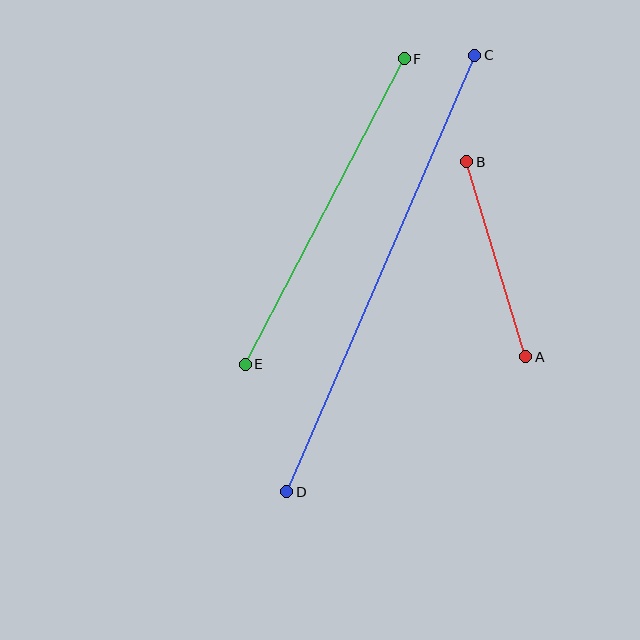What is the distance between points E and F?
The distance is approximately 345 pixels.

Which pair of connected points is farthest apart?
Points C and D are farthest apart.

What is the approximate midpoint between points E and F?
The midpoint is at approximately (325, 212) pixels.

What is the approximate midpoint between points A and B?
The midpoint is at approximately (496, 259) pixels.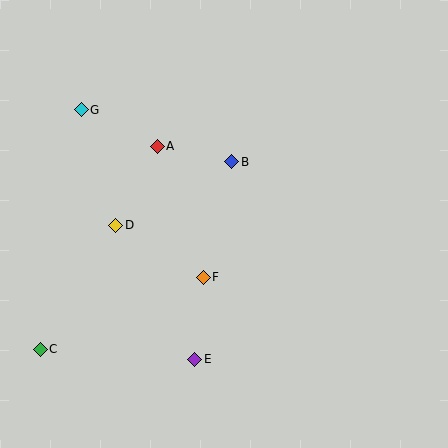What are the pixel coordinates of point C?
Point C is at (40, 349).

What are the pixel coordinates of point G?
Point G is at (81, 110).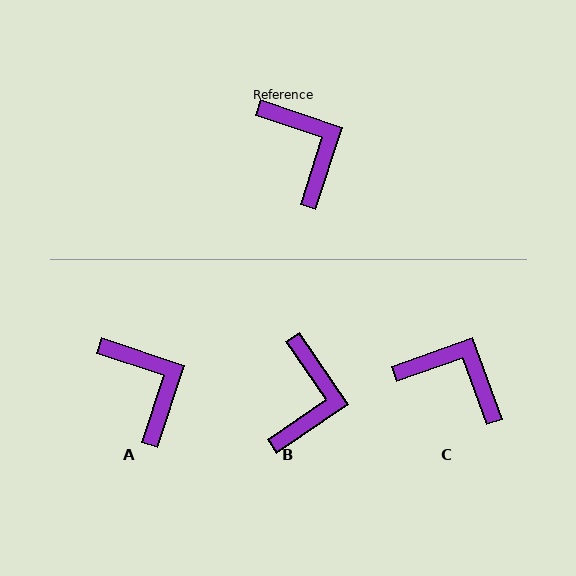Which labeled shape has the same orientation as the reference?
A.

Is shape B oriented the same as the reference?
No, it is off by about 38 degrees.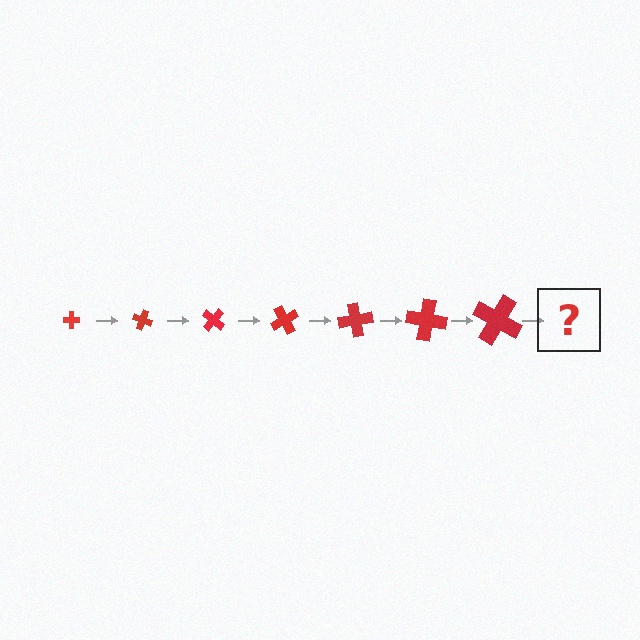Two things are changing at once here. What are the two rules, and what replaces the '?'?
The two rules are that the cross grows larger each step and it rotates 20 degrees each step. The '?' should be a cross, larger than the previous one and rotated 140 degrees from the start.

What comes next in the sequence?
The next element should be a cross, larger than the previous one and rotated 140 degrees from the start.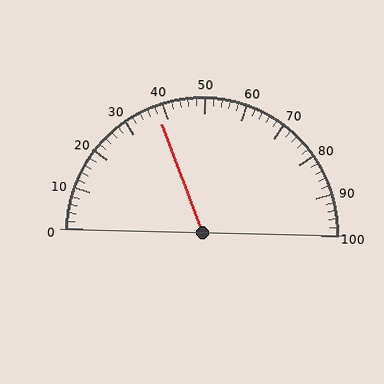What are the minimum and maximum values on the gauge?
The gauge ranges from 0 to 100.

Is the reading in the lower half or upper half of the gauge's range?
The reading is in the lower half of the range (0 to 100).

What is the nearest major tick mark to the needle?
The nearest major tick mark is 40.